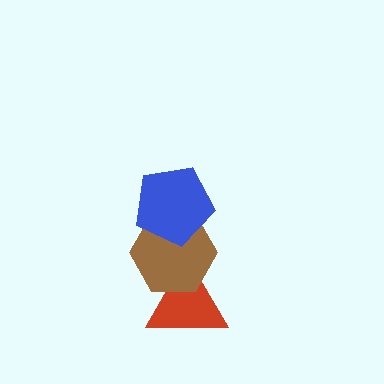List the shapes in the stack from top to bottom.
From top to bottom: the blue pentagon, the brown hexagon, the red triangle.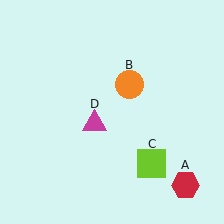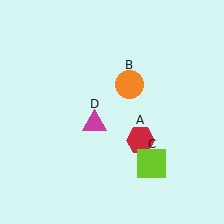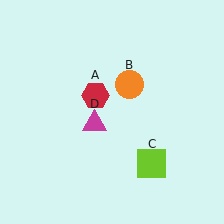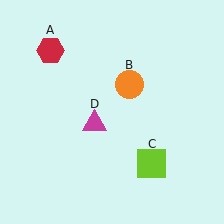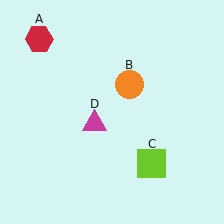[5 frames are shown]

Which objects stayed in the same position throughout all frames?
Orange circle (object B) and lime square (object C) and magenta triangle (object D) remained stationary.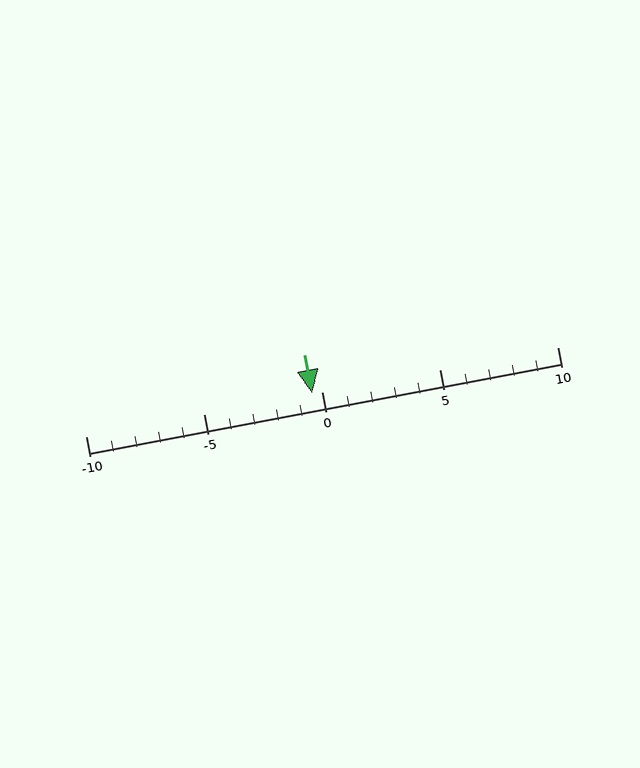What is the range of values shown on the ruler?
The ruler shows values from -10 to 10.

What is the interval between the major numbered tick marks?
The major tick marks are spaced 5 units apart.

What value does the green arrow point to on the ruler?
The green arrow points to approximately 0.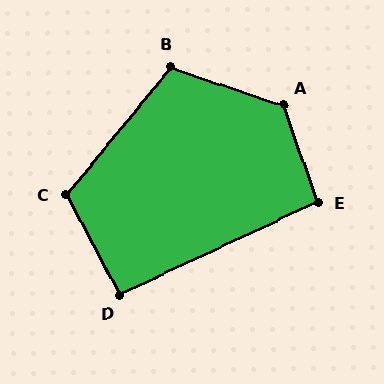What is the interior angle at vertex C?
Approximately 112 degrees (obtuse).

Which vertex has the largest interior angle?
A, at approximately 128 degrees.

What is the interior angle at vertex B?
Approximately 111 degrees (obtuse).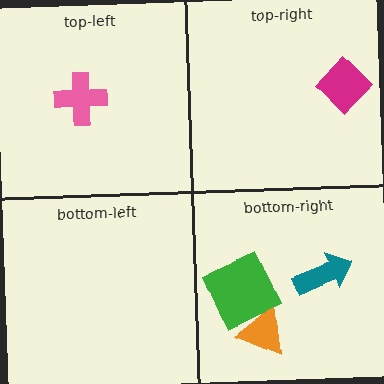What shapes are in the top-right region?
The magenta diamond.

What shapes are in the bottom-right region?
The teal arrow, the orange triangle, the green square.